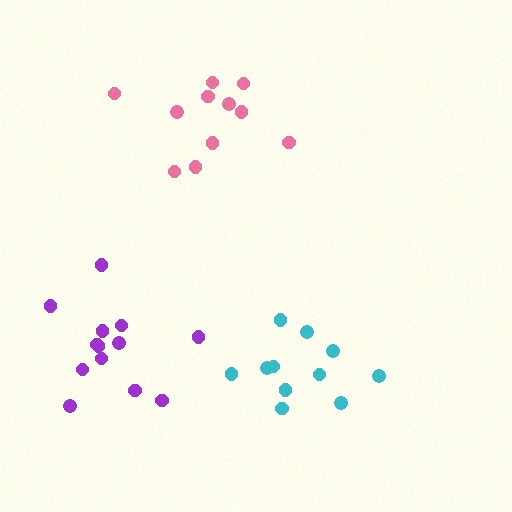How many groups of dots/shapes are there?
There are 3 groups.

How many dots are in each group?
Group 1: 13 dots, Group 2: 11 dots, Group 3: 11 dots (35 total).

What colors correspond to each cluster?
The clusters are colored: purple, pink, cyan.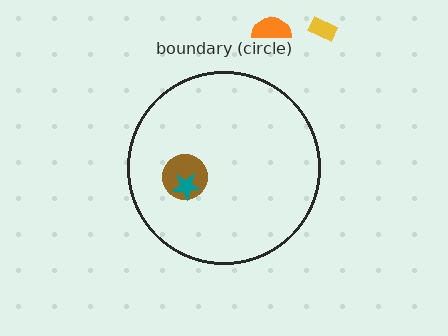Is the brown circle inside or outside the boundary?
Inside.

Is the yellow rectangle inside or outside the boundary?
Outside.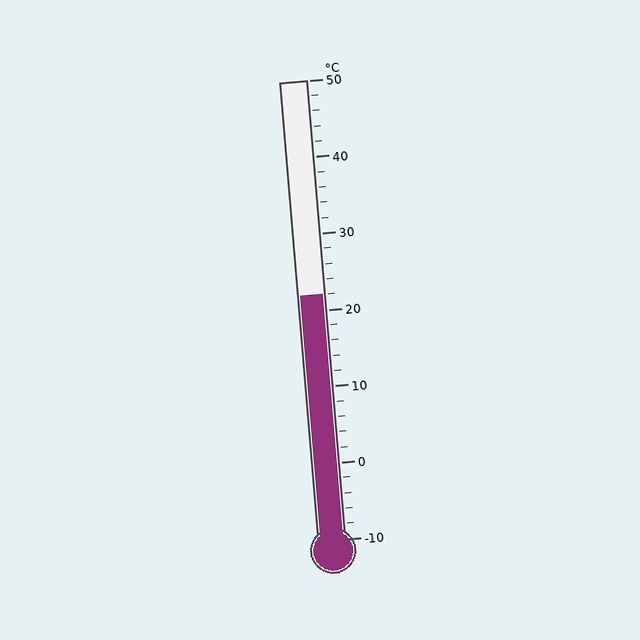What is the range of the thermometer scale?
The thermometer scale ranges from -10°C to 50°C.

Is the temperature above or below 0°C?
The temperature is above 0°C.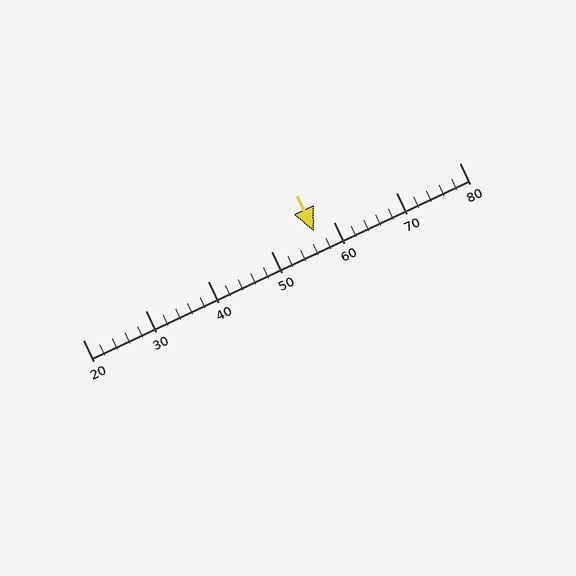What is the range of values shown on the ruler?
The ruler shows values from 20 to 80.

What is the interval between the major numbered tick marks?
The major tick marks are spaced 10 units apart.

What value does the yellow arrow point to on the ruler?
The yellow arrow points to approximately 57.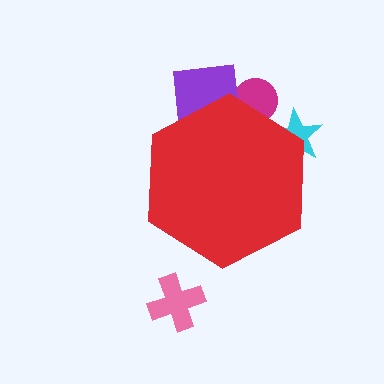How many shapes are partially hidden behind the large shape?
3 shapes are partially hidden.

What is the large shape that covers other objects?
A red hexagon.